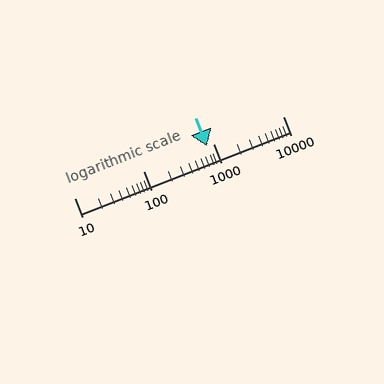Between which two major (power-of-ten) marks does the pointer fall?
The pointer is between 100 and 1000.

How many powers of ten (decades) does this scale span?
The scale spans 3 decades, from 10 to 10000.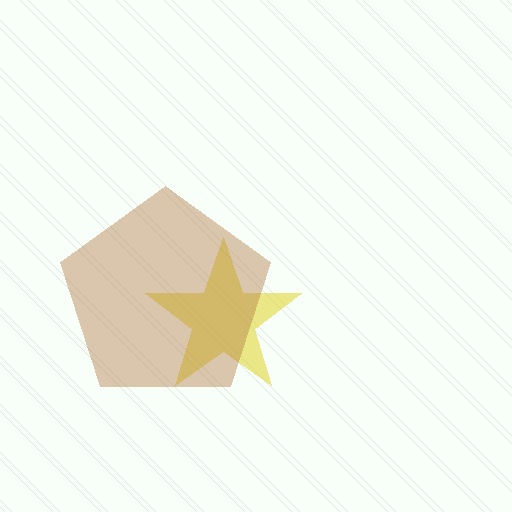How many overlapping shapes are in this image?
There are 2 overlapping shapes in the image.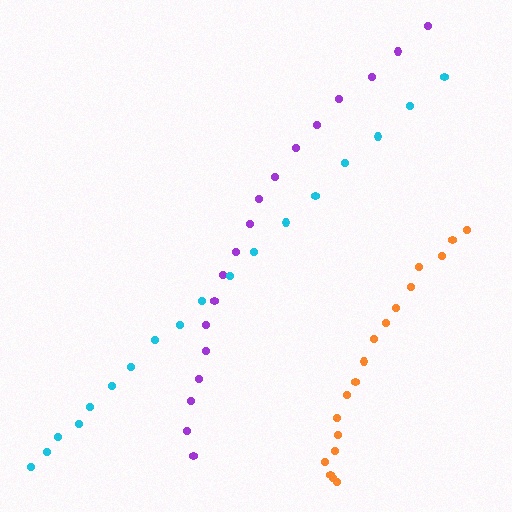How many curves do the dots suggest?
There are 3 distinct paths.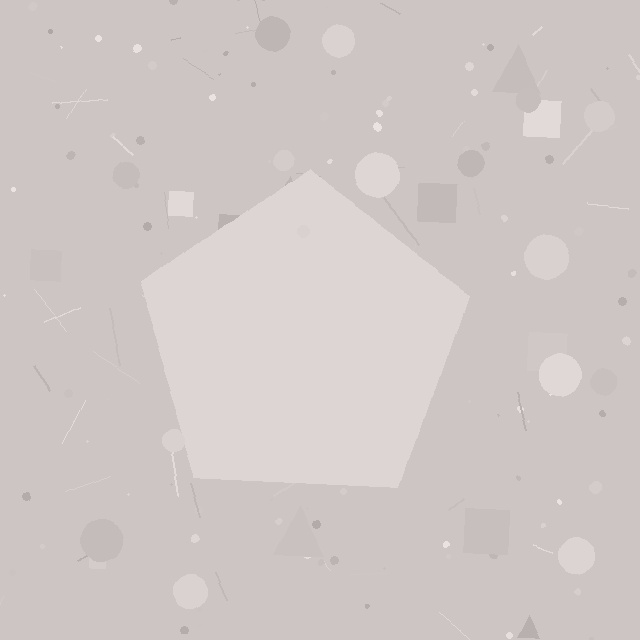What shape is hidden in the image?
A pentagon is hidden in the image.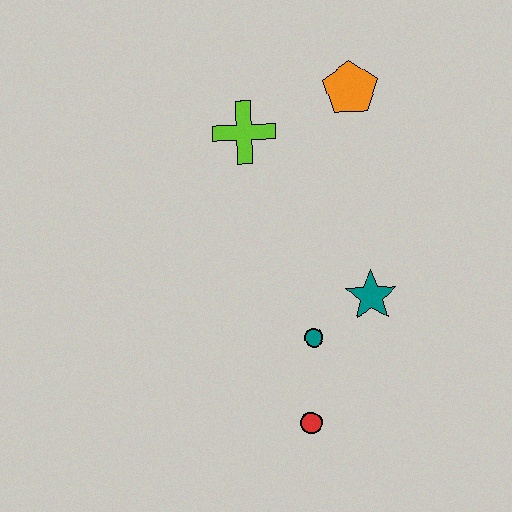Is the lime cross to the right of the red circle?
No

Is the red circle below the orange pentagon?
Yes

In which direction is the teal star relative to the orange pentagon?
The teal star is below the orange pentagon.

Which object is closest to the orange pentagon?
The lime cross is closest to the orange pentagon.